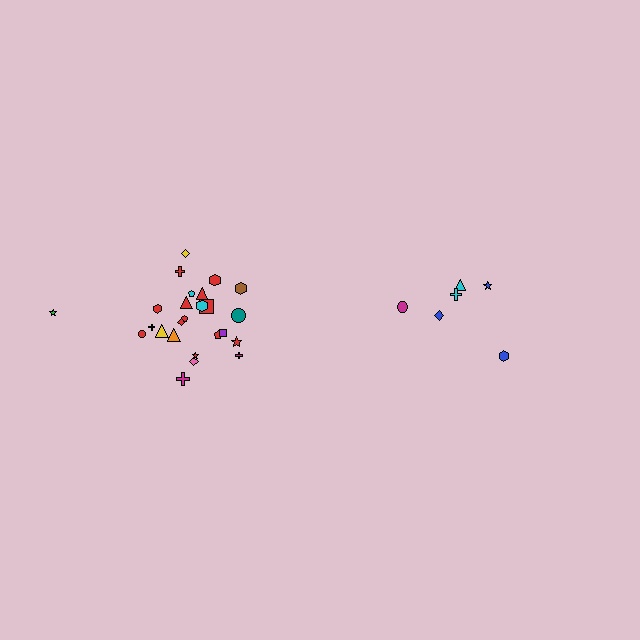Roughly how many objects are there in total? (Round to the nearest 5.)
Roughly 30 objects in total.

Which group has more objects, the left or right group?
The left group.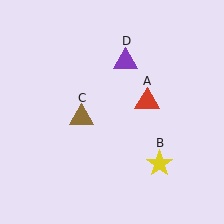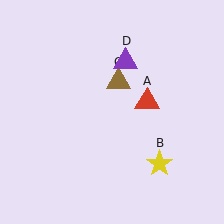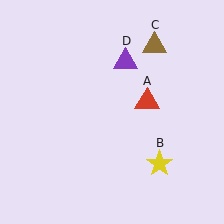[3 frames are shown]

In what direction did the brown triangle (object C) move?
The brown triangle (object C) moved up and to the right.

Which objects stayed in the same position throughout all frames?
Red triangle (object A) and yellow star (object B) and purple triangle (object D) remained stationary.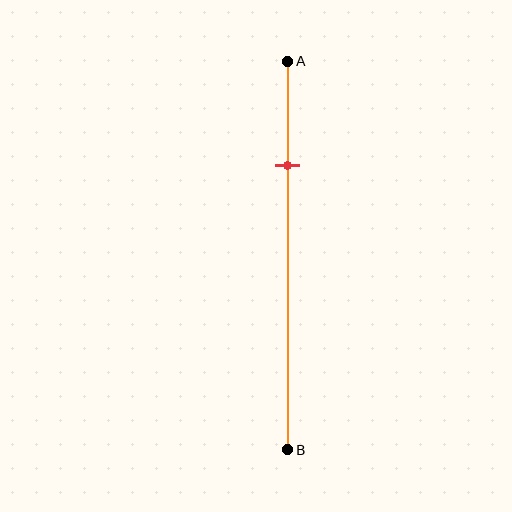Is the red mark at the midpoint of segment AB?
No, the mark is at about 25% from A, not at the 50% midpoint.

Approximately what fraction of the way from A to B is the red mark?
The red mark is approximately 25% of the way from A to B.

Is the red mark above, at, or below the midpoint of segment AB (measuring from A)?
The red mark is above the midpoint of segment AB.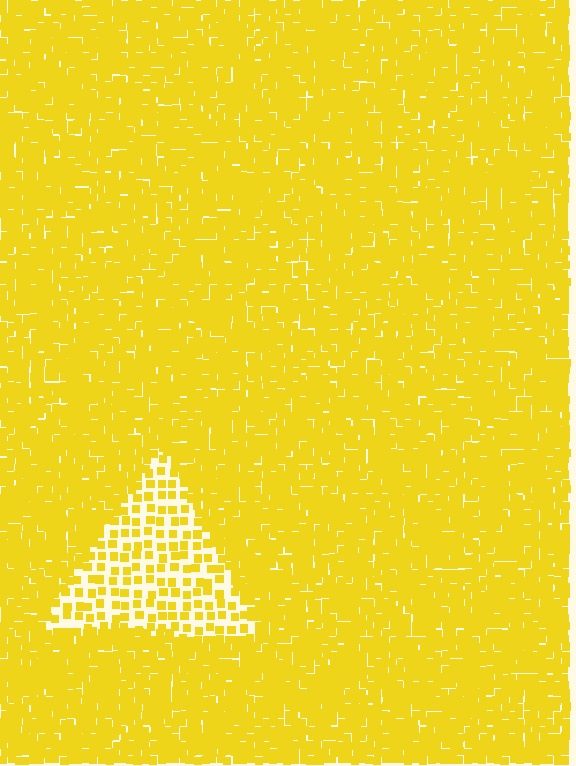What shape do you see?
I see a triangle.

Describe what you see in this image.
The image contains small yellow elements arranged at two different densities. A triangle-shaped region is visible where the elements are less densely packed than the surrounding area.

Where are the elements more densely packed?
The elements are more densely packed outside the triangle boundary.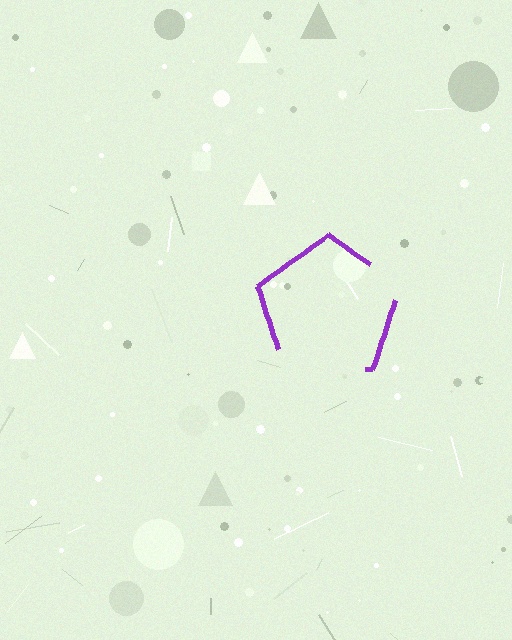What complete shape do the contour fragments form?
The contour fragments form a pentagon.